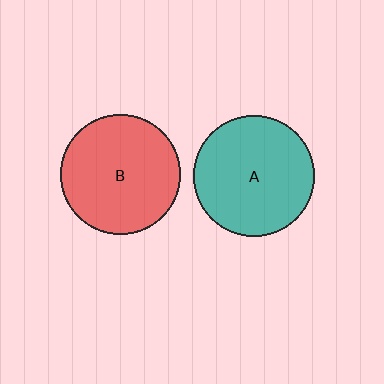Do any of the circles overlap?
No, none of the circles overlap.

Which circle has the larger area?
Circle A (teal).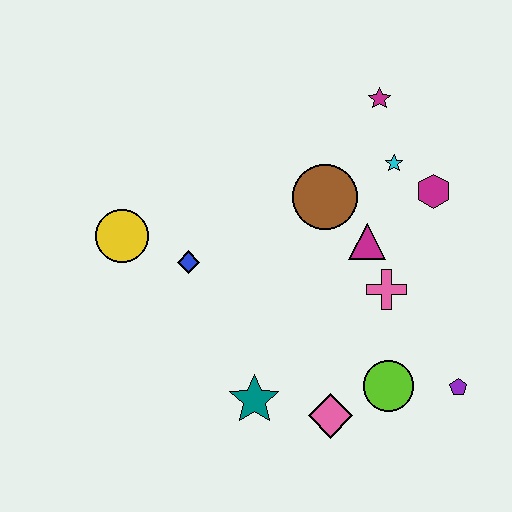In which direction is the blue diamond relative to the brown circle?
The blue diamond is to the left of the brown circle.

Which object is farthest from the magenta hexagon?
The yellow circle is farthest from the magenta hexagon.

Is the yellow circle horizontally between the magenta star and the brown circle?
No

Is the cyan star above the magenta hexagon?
Yes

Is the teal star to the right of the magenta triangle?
No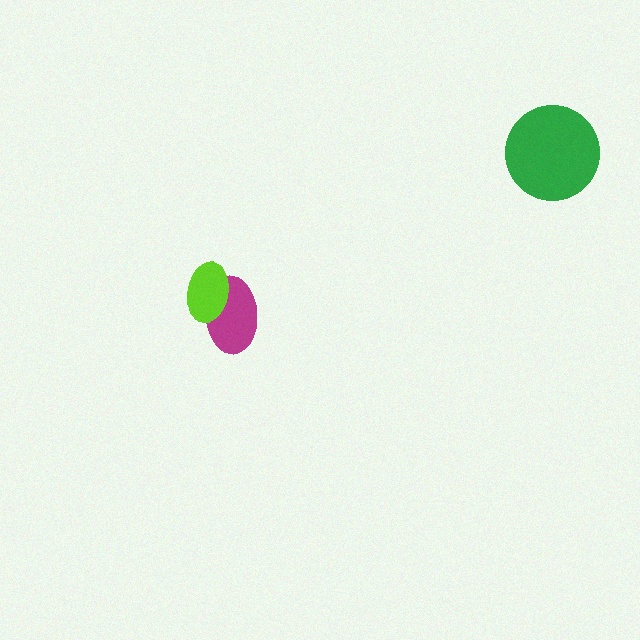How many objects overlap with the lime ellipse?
1 object overlaps with the lime ellipse.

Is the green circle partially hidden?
No, no other shape covers it.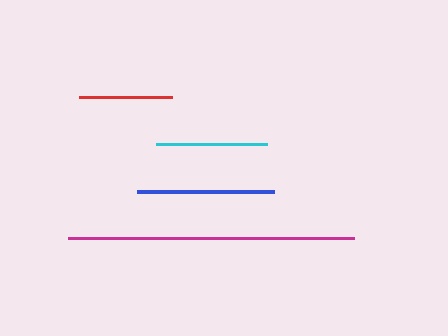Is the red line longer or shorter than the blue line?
The blue line is longer than the red line.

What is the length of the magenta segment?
The magenta segment is approximately 286 pixels long.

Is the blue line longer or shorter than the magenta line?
The magenta line is longer than the blue line.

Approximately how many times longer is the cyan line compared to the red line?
The cyan line is approximately 1.2 times the length of the red line.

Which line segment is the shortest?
The red line is the shortest at approximately 93 pixels.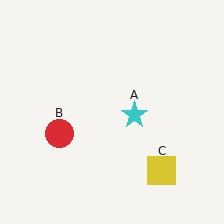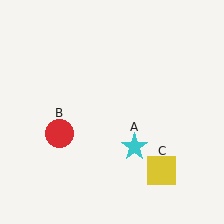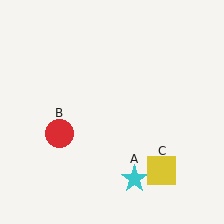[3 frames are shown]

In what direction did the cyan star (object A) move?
The cyan star (object A) moved down.